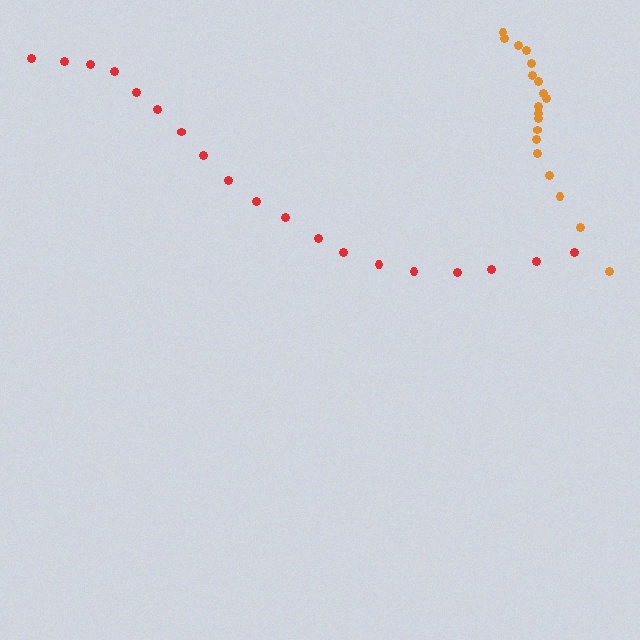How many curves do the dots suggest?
There are 2 distinct paths.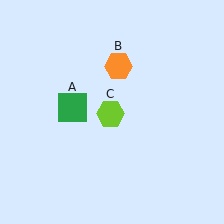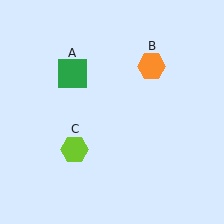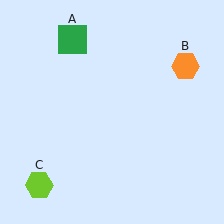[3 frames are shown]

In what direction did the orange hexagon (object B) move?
The orange hexagon (object B) moved right.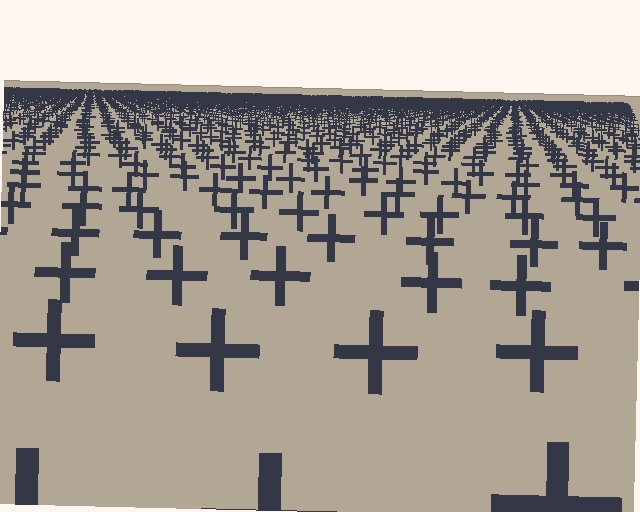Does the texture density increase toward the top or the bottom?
Density increases toward the top.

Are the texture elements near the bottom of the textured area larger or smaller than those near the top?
Larger. Near the bottom, elements are closer to the viewer and appear at a bigger on-screen size.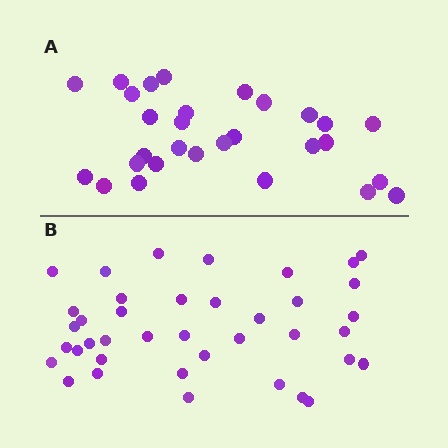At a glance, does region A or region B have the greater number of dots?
Region B (the bottom region) has more dots.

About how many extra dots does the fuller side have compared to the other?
Region B has roughly 10 or so more dots than region A.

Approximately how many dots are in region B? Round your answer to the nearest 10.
About 40 dots. (The exact count is 39, which rounds to 40.)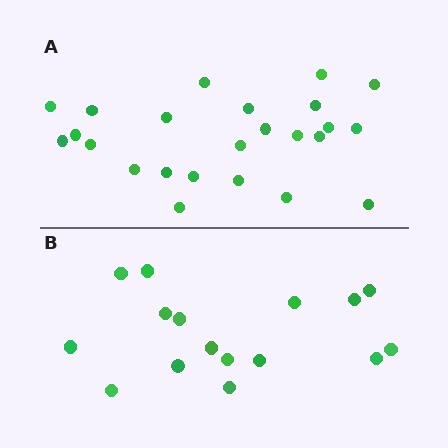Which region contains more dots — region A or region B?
Region A (the top region) has more dots.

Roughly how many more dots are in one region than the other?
Region A has roughly 8 or so more dots than region B.